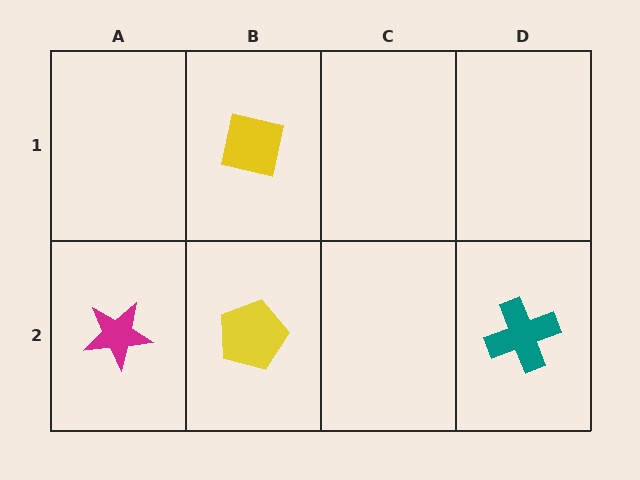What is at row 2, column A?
A magenta star.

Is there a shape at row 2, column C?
No, that cell is empty.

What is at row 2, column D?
A teal cross.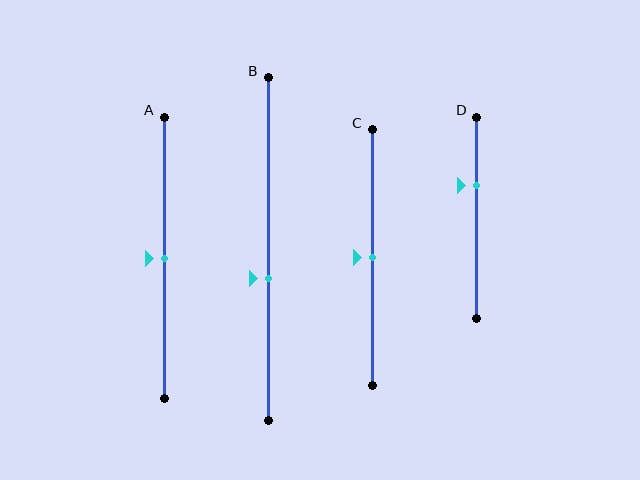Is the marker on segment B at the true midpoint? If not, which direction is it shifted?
No, the marker on segment B is shifted downward by about 9% of the segment length.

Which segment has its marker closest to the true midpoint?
Segment A has its marker closest to the true midpoint.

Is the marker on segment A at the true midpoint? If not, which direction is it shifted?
Yes, the marker on segment A is at the true midpoint.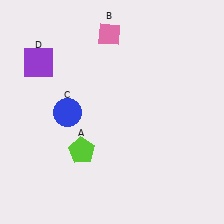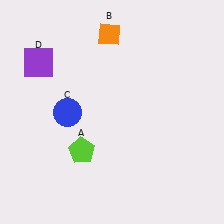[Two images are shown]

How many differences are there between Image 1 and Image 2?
There is 1 difference between the two images.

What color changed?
The diamond (B) changed from pink in Image 1 to orange in Image 2.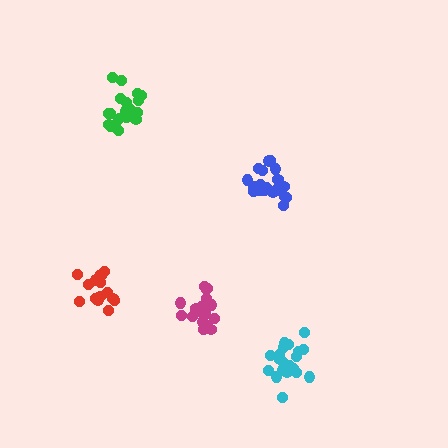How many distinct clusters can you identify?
There are 5 distinct clusters.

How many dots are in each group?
Group 1: 21 dots, Group 2: 21 dots, Group 3: 16 dots, Group 4: 21 dots, Group 5: 18 dots (97 total).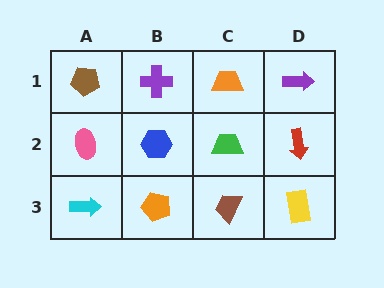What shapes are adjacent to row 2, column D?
A purple arrow (row 1, column D), a yellow rectangle (row 3, column D), a green trapezoid (row 2, column C).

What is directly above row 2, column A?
A brown pentagon.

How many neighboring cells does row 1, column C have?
3.